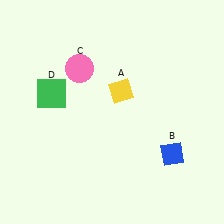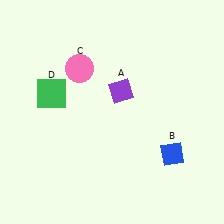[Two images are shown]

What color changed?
The diamond (A) changed from yellow in Image 1 to purple in Image 2.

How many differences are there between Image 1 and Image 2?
There is 1 difference between the two images.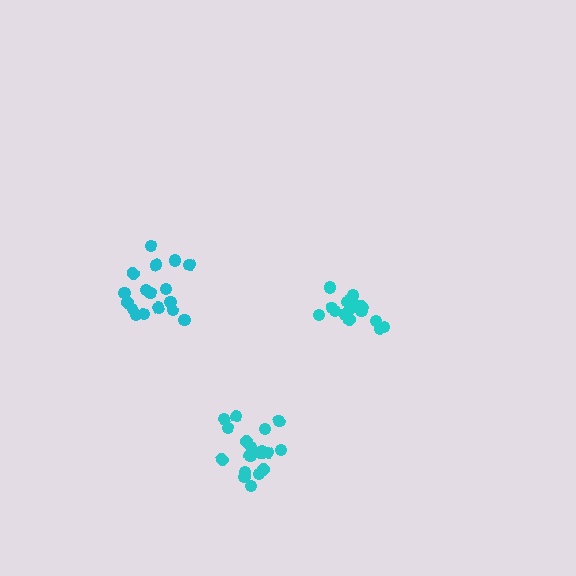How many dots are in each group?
Group 1: 17 dots, Group 2: 16 dots, Group 3: 19 dots (52 total).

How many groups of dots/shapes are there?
There are 3 groups.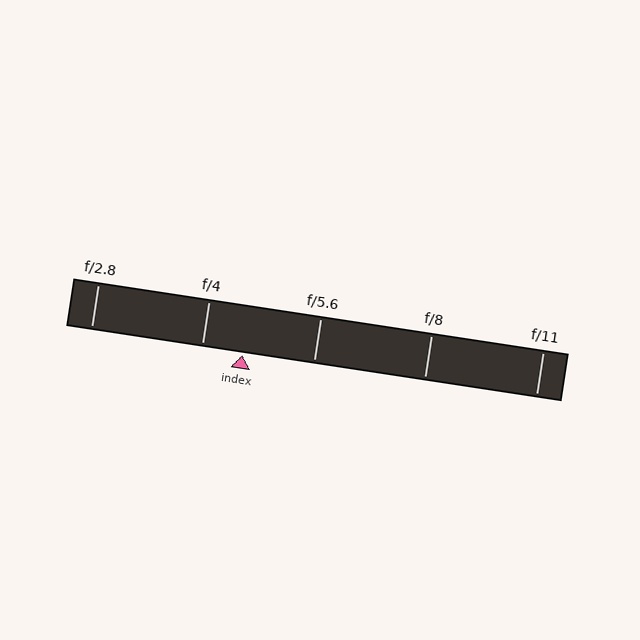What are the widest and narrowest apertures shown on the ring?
The widest aperture shown is f/2.8 and the narrowest is f/11.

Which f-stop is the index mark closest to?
The index mark is closest to f/4.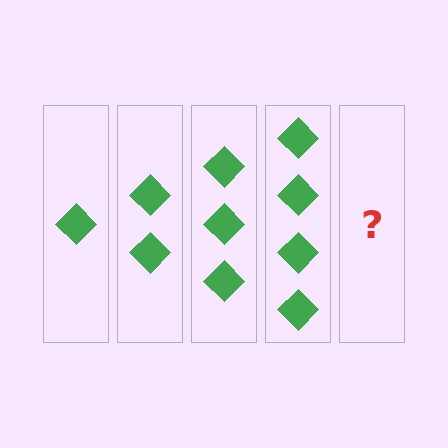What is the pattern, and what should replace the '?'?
The pattern is that each step adds one more diamond. The '?' should be 5 diamonds.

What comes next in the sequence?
The next element should be 5 diamonds.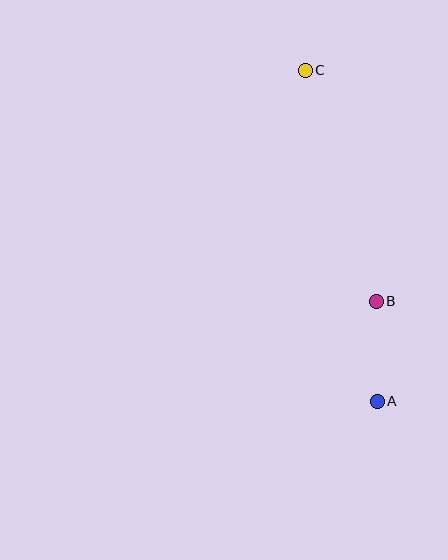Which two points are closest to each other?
Points A and B are closest to each other.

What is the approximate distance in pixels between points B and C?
The distance between B and C is approximately 241 pixels.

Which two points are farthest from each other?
Points A and C are farthest from each other.